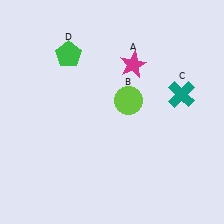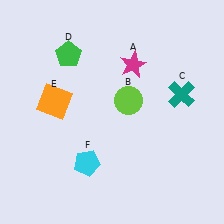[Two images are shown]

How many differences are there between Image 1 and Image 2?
There are 2 differences between the two images.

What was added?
An orange square (E), a cyan pentagon (F) were added in Image 2.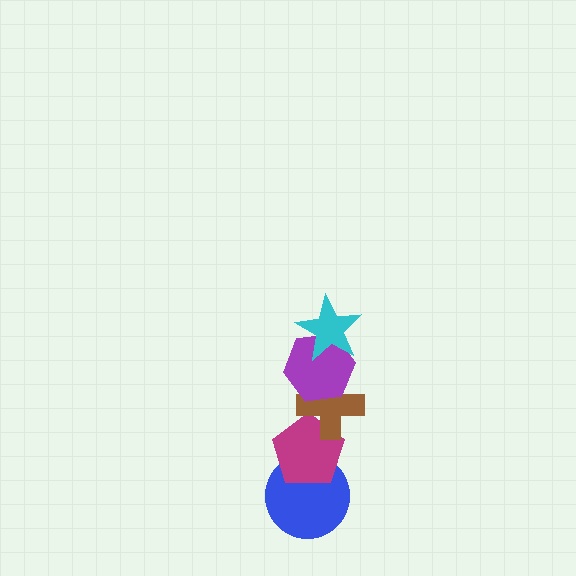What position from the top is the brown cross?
The brown cross is 3rd from the top.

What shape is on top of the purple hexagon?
The cyan star is on top of the purple hexagon.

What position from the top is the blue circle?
The blue circle is 5th from the top.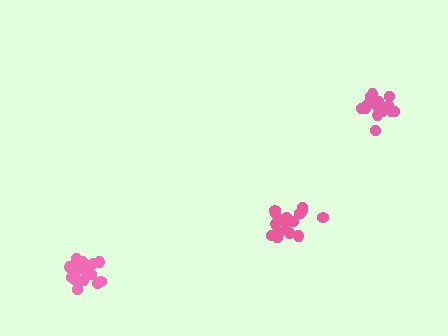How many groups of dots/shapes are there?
There are 3 groups.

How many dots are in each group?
Group 1: 16 dots, Group 2: 17 dots, Group 3: 14 dots (47 total).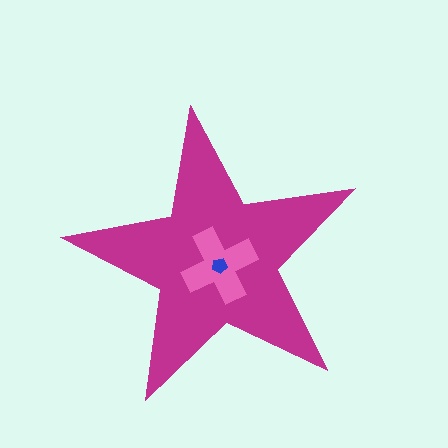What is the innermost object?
The blue pentagon.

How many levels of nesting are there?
3.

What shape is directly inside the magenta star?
The pink cross.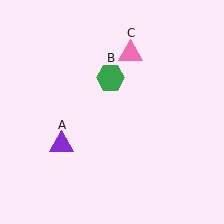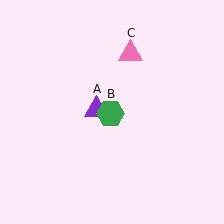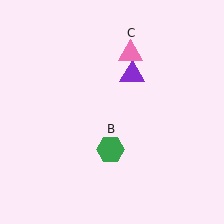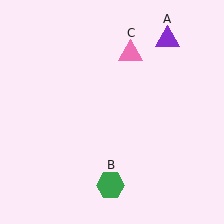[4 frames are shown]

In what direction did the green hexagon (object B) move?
The green hexagon (object B) moved down.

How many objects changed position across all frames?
2 objects changed position: purple triangle (object A), green hexagon (object B).